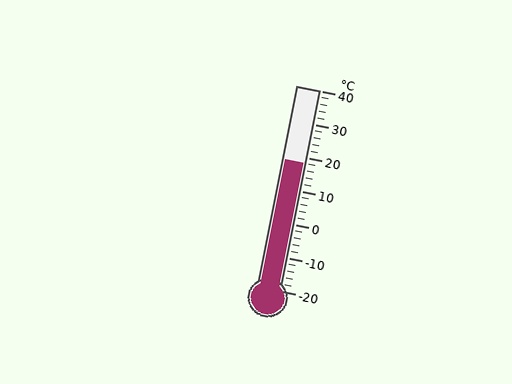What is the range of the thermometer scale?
The thermometer scale ranges from -20°C to 40°C.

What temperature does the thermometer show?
The thermometer shows approximately 18°C.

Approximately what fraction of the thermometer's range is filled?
The thermometer is filled to approximately 65% of its range.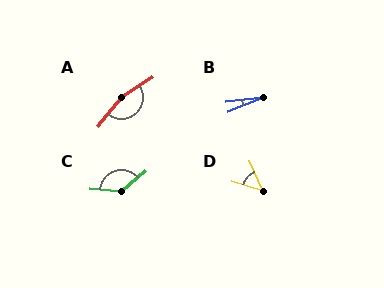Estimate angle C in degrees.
Approximately 135 degrees.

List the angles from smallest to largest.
B (16°), D (49°), C (135°), A (162°).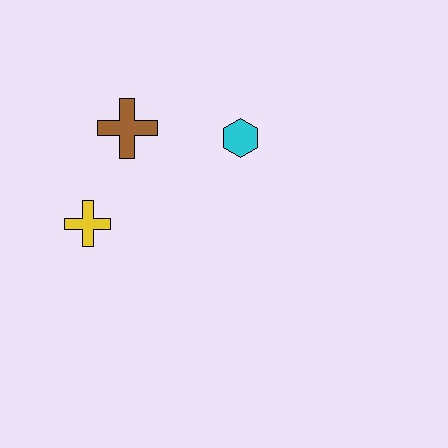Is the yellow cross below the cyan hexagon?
Yes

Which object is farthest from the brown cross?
The cyan hexagon is farthest from the brown cross.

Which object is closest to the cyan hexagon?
The brown cross is closest to the cyan hexagon.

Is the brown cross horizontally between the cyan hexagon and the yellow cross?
Yes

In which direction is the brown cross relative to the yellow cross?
The brown cross is above the yellow cross.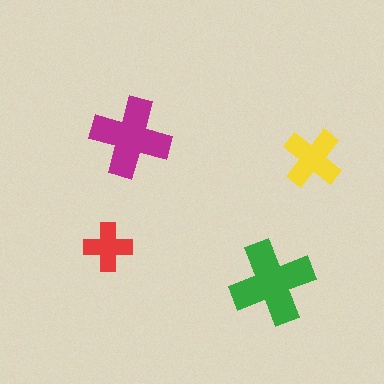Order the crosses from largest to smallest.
the green one, the magenta one, the yellow one, the red one.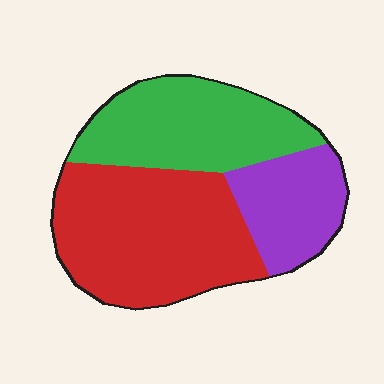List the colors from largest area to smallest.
From largest to smallest: red, green, purple.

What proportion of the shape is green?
Green covers around 35% of the shape.